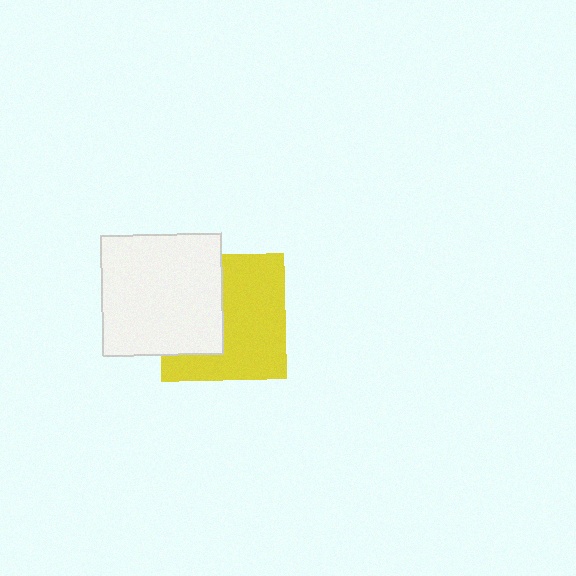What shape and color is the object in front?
The object in front is a white square.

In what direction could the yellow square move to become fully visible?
The yellow square could move right. That would shift it out from behind the white square entirely.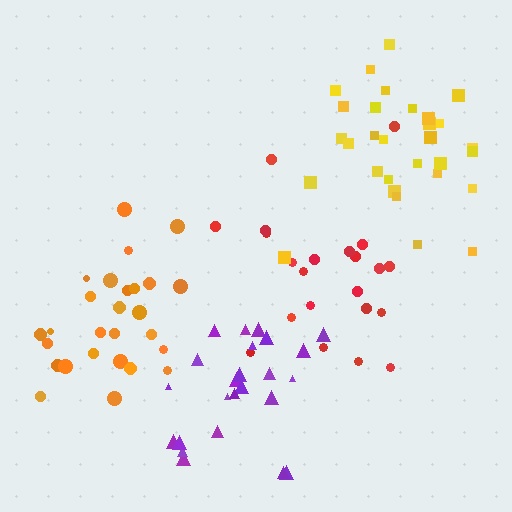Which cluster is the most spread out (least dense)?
Red.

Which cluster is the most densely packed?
Orange.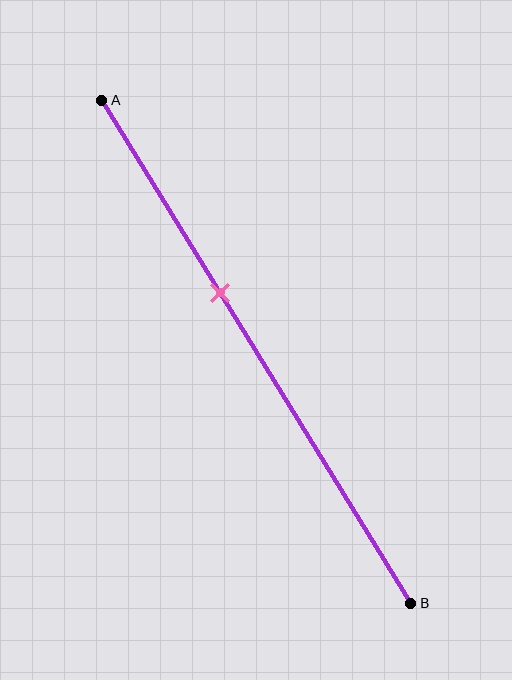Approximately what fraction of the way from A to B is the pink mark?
The pink mark is approximately 40% of the way from A to B.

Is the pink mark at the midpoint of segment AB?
No, the mark is at about 40% from A, not at the 50% midpoint.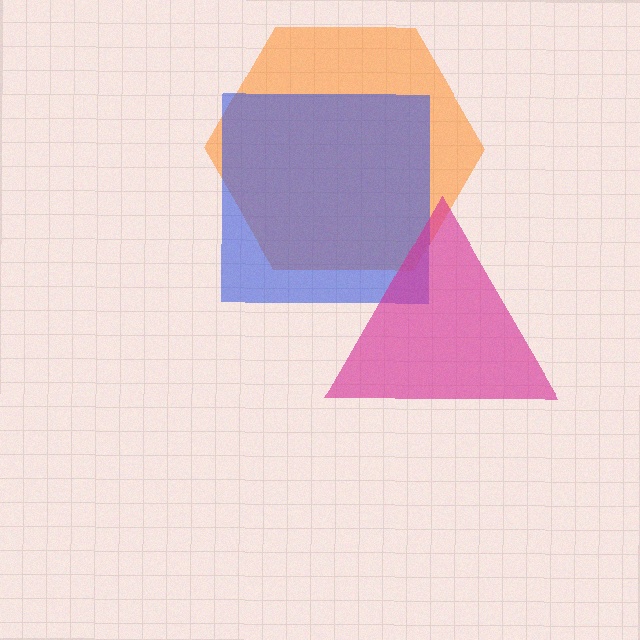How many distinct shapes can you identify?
There are 3 distinct shapes: an orange hexagon, a blue square, a magenta triangle.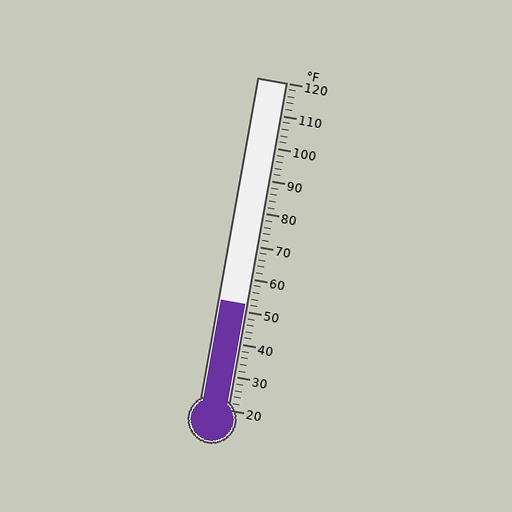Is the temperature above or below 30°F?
The temperature is above 30°F.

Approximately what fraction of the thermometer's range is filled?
The thermometer is filled to approximately 30% of its range.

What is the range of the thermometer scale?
The thermometer scale ranges from 20°F to 120°F.